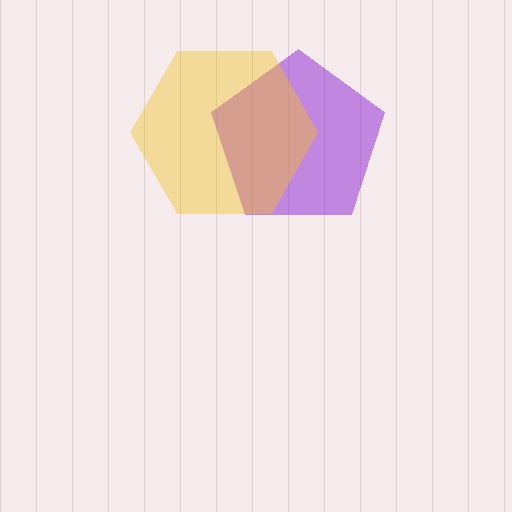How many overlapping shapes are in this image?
There are 2 overlapping shapes in the image.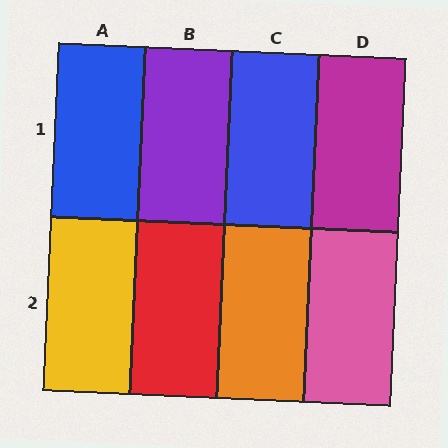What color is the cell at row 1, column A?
Blue.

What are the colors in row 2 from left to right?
Yellow, red, orange, pink.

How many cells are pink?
1 cell is pink.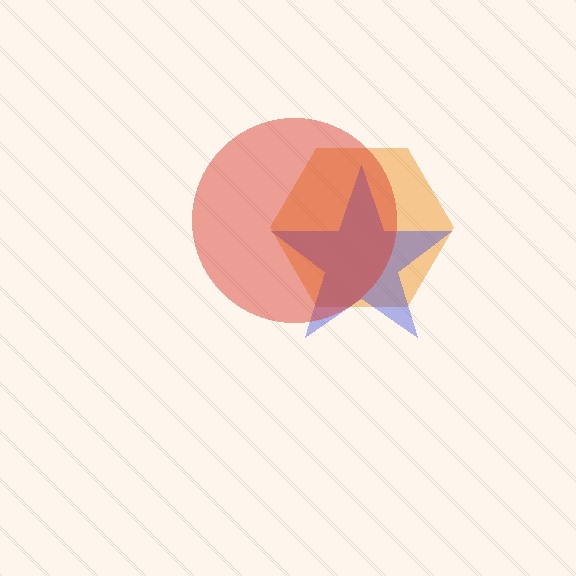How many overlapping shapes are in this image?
There are 3 overlapping shapes in the image.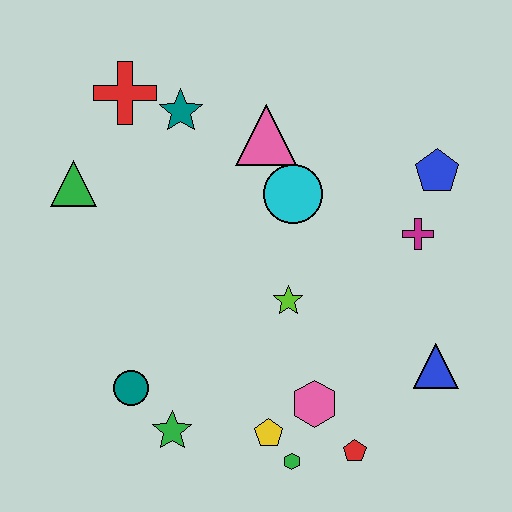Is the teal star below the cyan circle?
No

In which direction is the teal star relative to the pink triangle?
The teal star is to the left of the pink triangle.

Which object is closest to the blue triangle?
The red pentagon is closest to the blue triangle.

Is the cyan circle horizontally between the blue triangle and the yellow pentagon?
Yes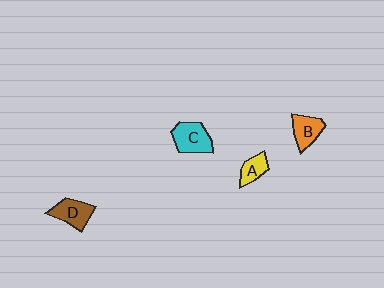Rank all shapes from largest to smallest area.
From largest to smallest: C (cyan), D (brown), B (orange), A (yellow).